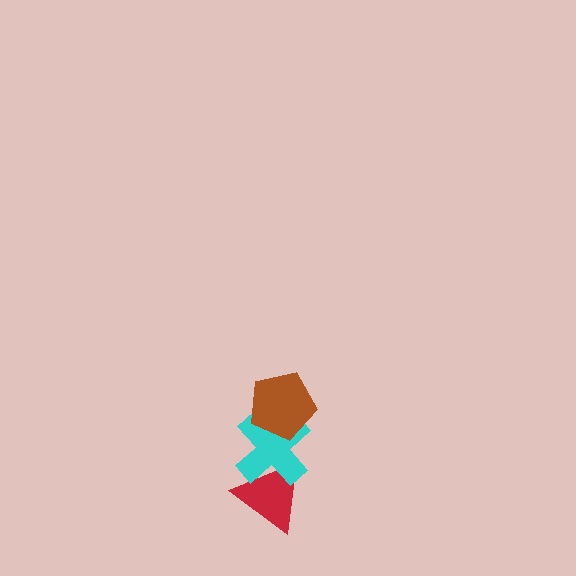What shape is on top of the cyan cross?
The brown pentagon is on top of the cyan cross.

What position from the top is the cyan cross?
The cyan cross is 2nd from the top.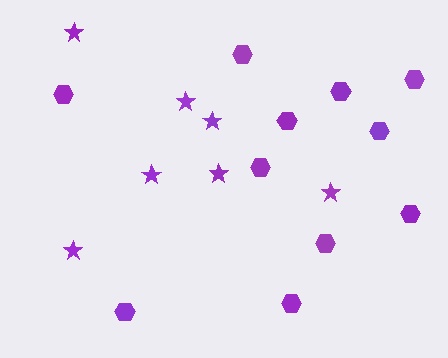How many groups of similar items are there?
There are 2 groups: one group of hexagons (11) and one group of stars (7).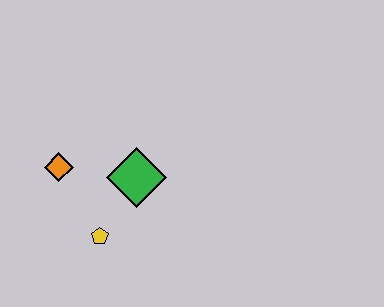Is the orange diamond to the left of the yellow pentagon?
Yes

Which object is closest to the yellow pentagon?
The green diamond is closest to the yellow pentagon.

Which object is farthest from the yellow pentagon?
The orange diamond is farthest from the yellow pentagon.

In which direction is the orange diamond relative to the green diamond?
The orange diamond is to the left of the green diamond.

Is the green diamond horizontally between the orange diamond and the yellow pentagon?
No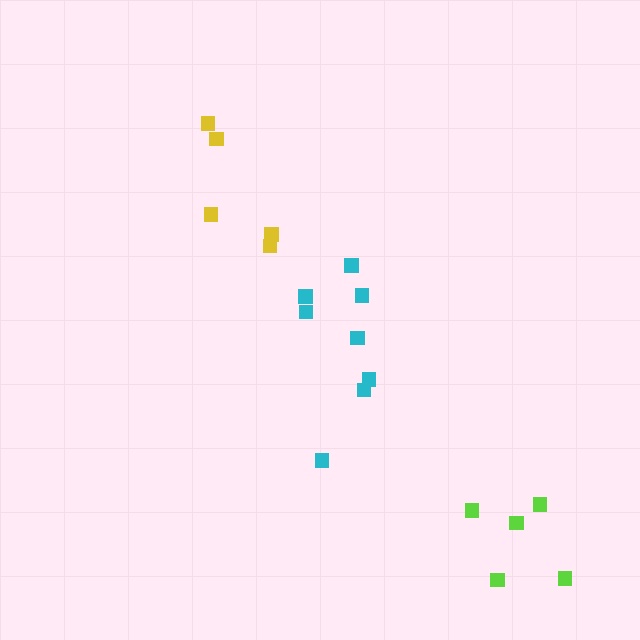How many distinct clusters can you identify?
There are 3 distinct clusters.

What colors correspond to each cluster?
The clusters are colored: lime, yellow, cyan.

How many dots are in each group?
Group 1: 5 dots, Group 2: 5 dots, Group 3: 8 dots (18 total).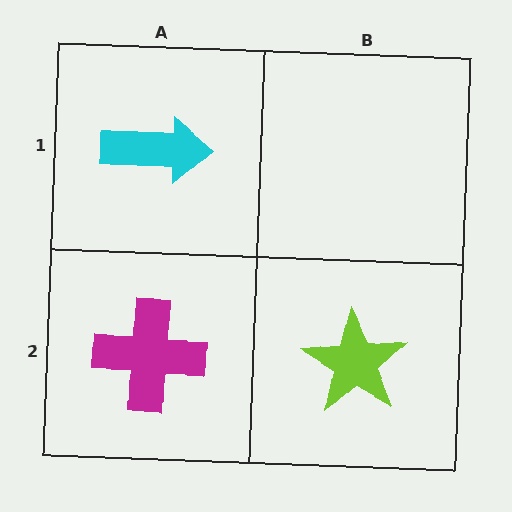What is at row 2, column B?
A lime star.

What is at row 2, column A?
A magenta cross.